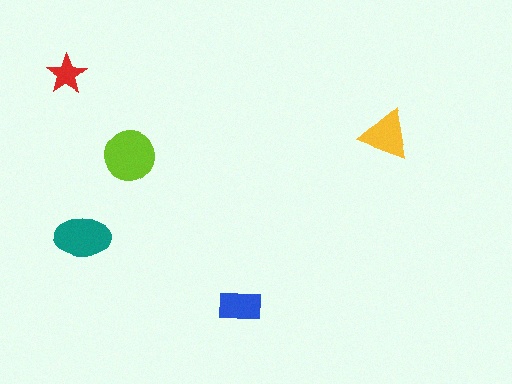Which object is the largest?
The lime circle.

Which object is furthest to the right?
The yellow triangle is rightmost.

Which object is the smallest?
The red star.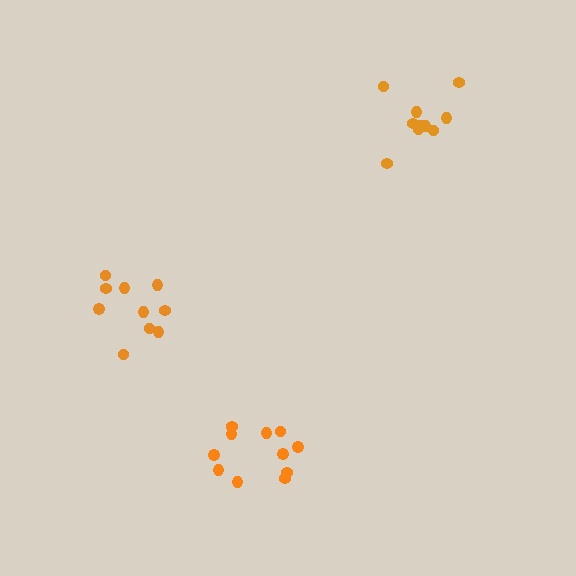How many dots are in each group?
Group 1: 10 dots, Group 2: 11 dots, Group 3: 10 dots (31 total).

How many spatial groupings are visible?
There are 3 spatial groupings.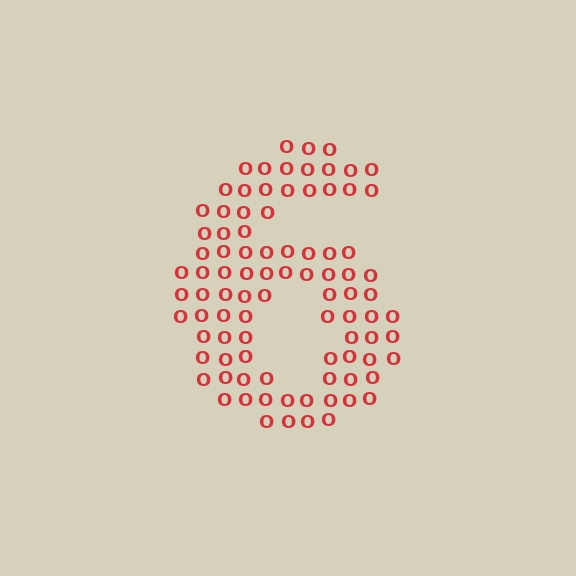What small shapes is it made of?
It is made of small letter O's.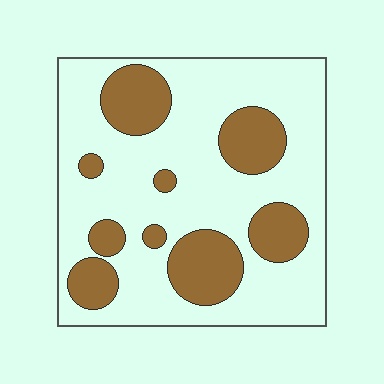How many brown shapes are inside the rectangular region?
9.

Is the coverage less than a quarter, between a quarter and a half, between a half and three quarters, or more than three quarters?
Between a quarter and a half.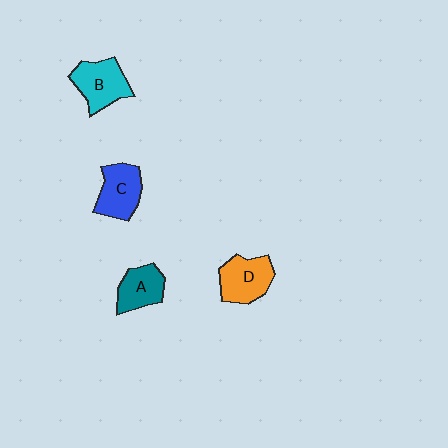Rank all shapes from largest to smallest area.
From largest to smallest: B (cyan), D (orange), C (blue), A (teal).